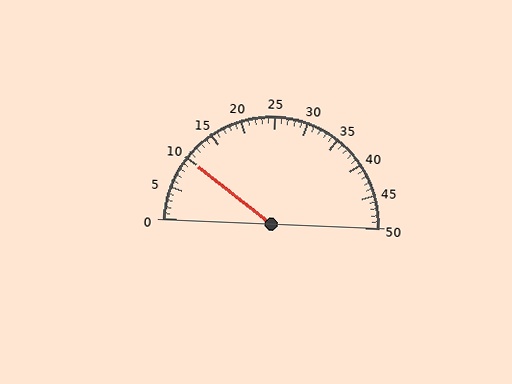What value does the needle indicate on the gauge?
The needle indicates approximately 10.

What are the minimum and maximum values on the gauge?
The gauge ranges from 0 to 50.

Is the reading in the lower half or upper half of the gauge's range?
The reading is in the lower half of the range (0 to 50).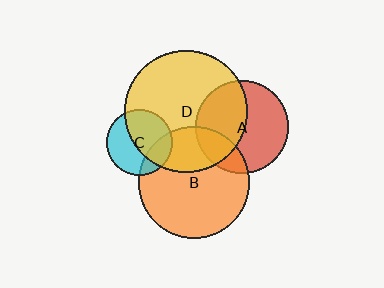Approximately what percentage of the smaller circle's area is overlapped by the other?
Approximately 25%.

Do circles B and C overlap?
Yes.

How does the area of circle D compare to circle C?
Approximately 3.5 times.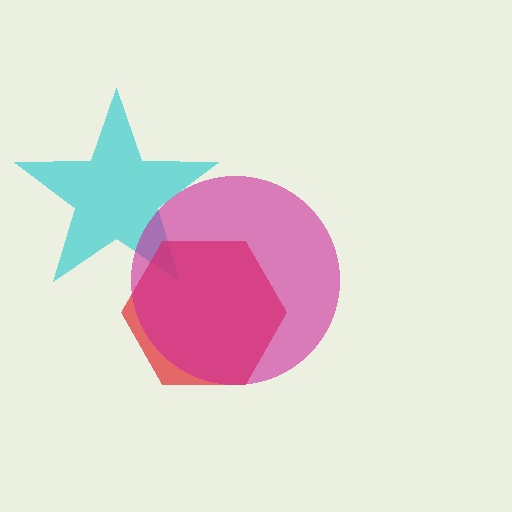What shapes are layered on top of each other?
The layered shapes are: a cyan star, a red hexagon, a magenta circle.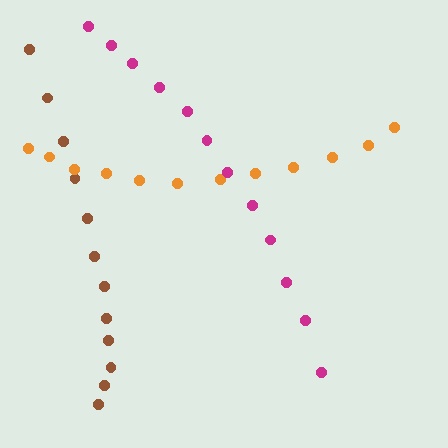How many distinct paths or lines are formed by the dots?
There are 3 distinct paths.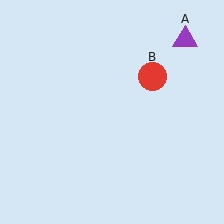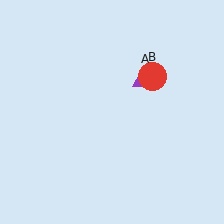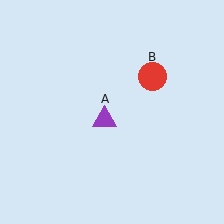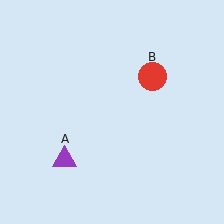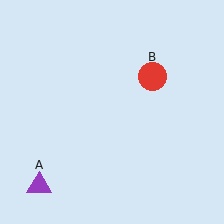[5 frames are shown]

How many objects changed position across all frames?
1 object changed position: purple triangle (object A).